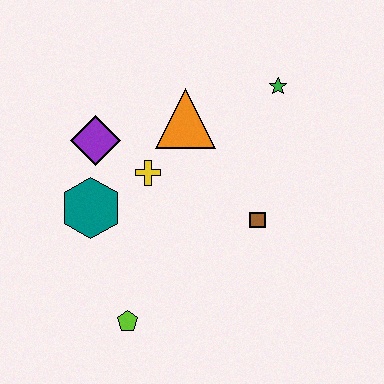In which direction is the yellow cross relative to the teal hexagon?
The yellow cross is to the right of the teal hexagon.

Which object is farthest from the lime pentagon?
The green star is farthest from the lime pentagon.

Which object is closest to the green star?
The orange triangle is closest to the green star.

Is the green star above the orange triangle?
Yes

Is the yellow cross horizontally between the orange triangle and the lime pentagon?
Yes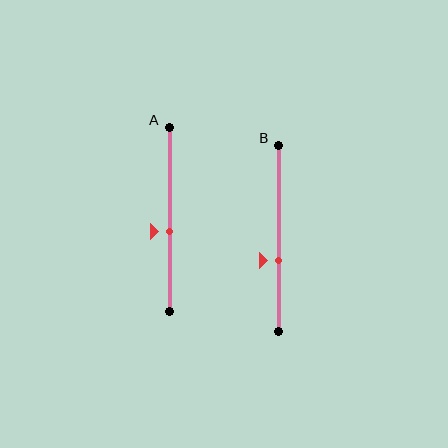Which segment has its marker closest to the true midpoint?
Segment A has its marker closest to the true midpoint.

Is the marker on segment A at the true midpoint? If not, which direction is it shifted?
No, the marker on segment A is shifted downward by about 7% of the segment length.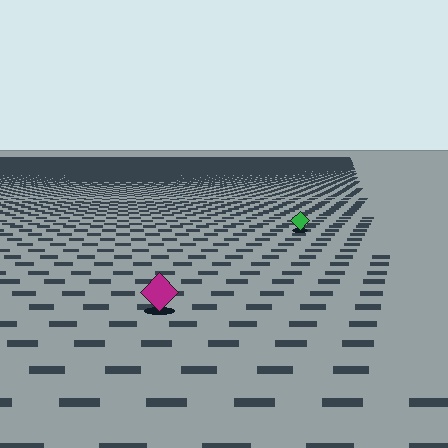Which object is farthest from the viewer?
The green diamond is farthest from the viewer. It appears smaller and the ground texture around it is denser.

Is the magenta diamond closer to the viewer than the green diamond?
Yes. The magenta diamond is closer — you can tell from the texture gradient: the ground texture is coarser near it.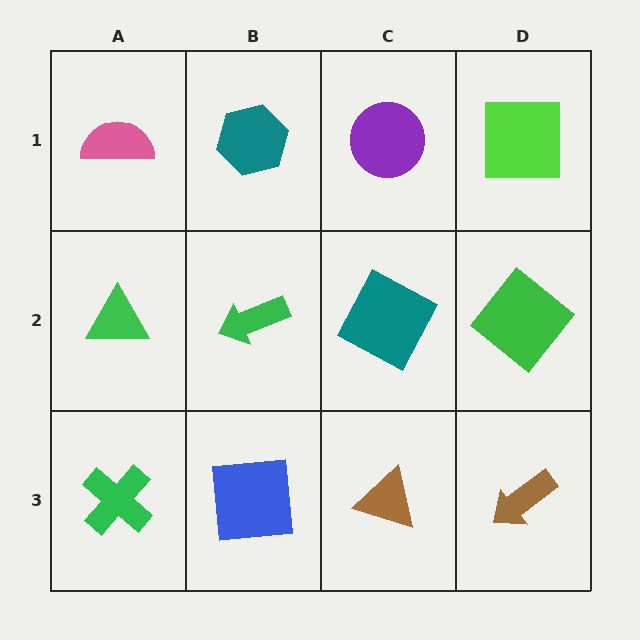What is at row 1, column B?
A teal hexagon.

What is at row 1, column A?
A pink semicircle.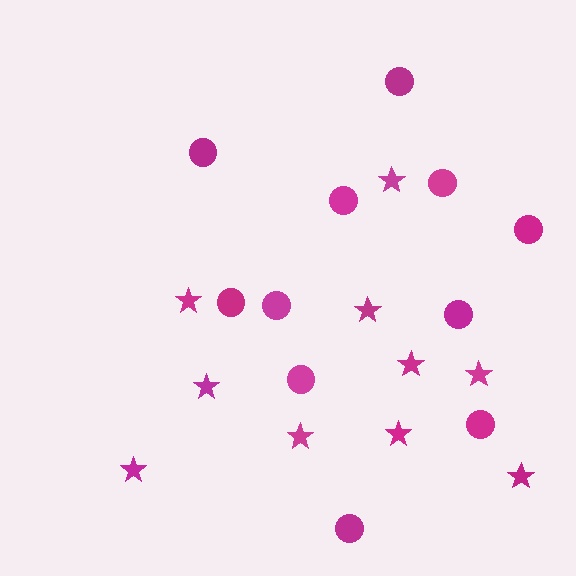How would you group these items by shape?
There are 2 groups: one group of stars (10) and one group of circles (11).